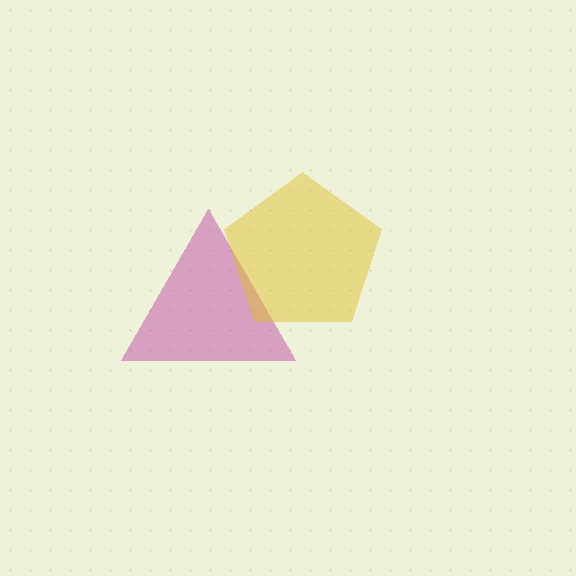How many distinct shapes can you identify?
There are 2 distinct shapes: a magenta triangle, a yellow pentagon.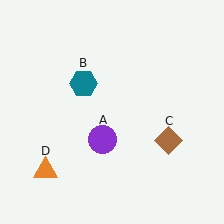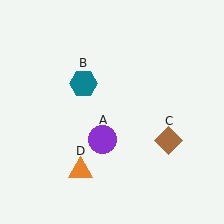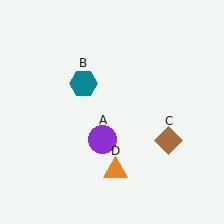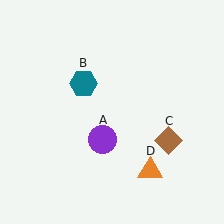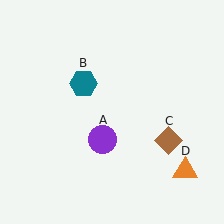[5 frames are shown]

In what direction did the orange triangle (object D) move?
The orange triangle (object D) moved right.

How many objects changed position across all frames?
1 object changed position: orange triangle (object D).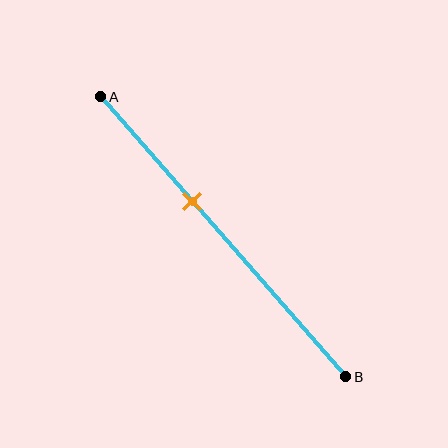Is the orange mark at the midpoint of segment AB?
No, the mark is at about 35% from A, not at the 50% midpoint.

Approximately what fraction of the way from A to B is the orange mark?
The orange mark is approximately 35% of the way from A to B.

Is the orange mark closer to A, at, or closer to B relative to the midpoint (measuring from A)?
The orange mark is closer to point A than the midpoint of segment AB.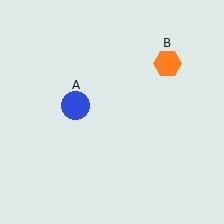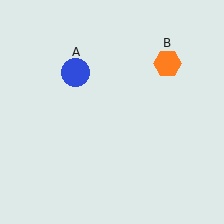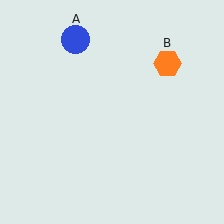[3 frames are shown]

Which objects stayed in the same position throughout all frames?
Orange hexagon (object B) remained stationary.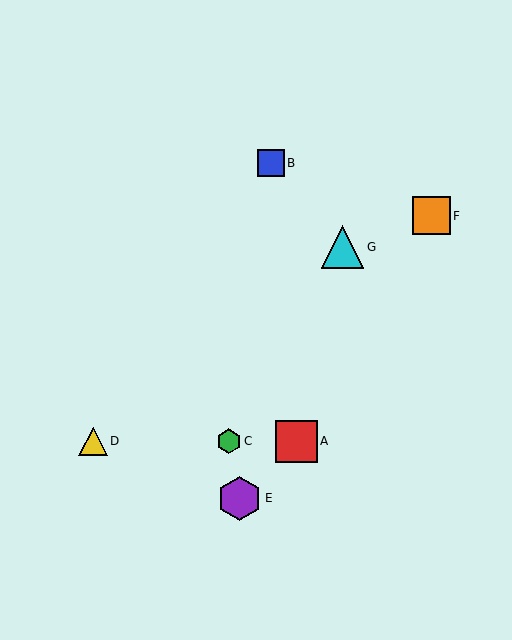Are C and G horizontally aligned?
No, C is at y≈441 and G is at y≈247.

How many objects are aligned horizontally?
3 objects (A, C, D) are aligned horizontally.